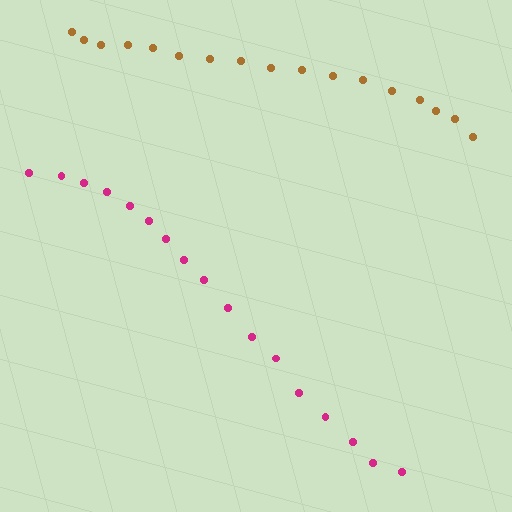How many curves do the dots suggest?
There are 2 distinct paths.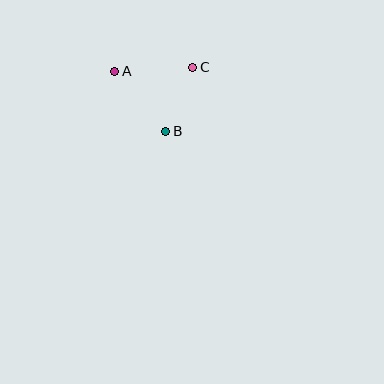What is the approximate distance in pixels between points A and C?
The distance between A and C is approximately 78 pixels.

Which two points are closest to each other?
Points B and C are closest to each other.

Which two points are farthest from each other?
Points A and B are farthest from each other.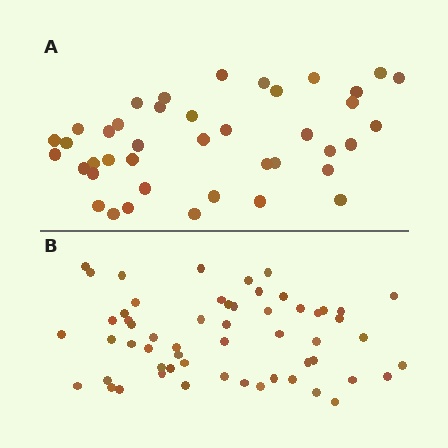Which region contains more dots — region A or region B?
Region B (the bottom region) has more dots.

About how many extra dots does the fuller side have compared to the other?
Region B has approximately 15 more dots than region A.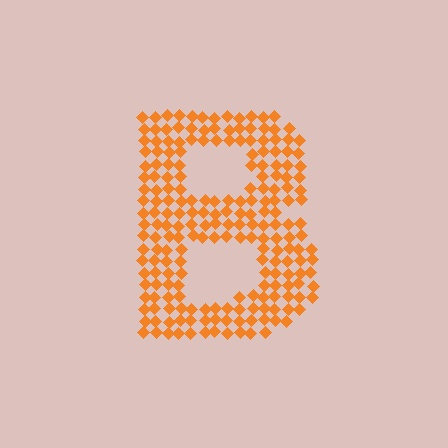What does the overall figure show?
The overall figure shows the letter B.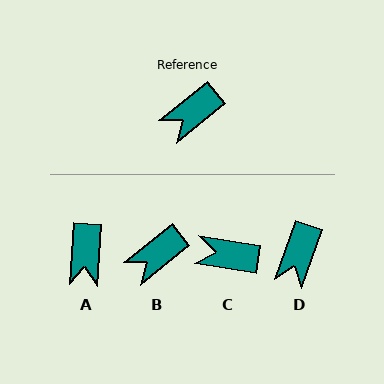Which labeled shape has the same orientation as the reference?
B.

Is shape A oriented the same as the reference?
No, it is off by about 47 degrees.